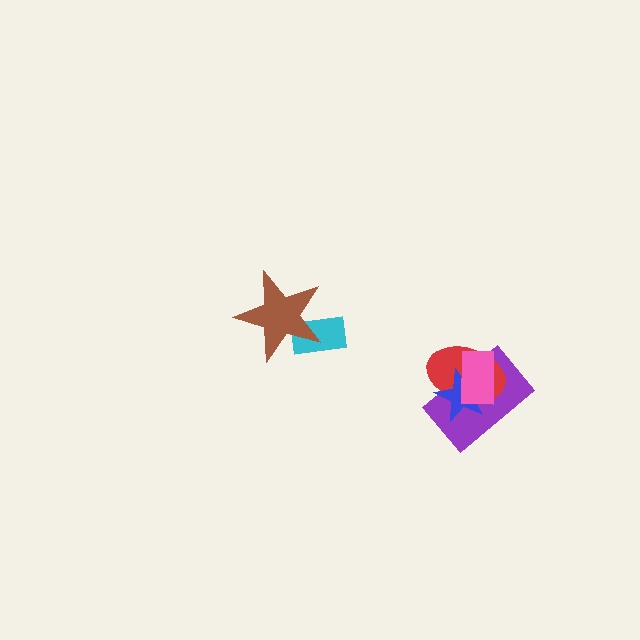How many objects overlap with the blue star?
3 objects overlap with the blue star.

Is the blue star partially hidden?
Yes, it is partially covered by another shape.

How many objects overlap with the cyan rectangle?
1 object overlaps with the cyan rectangle.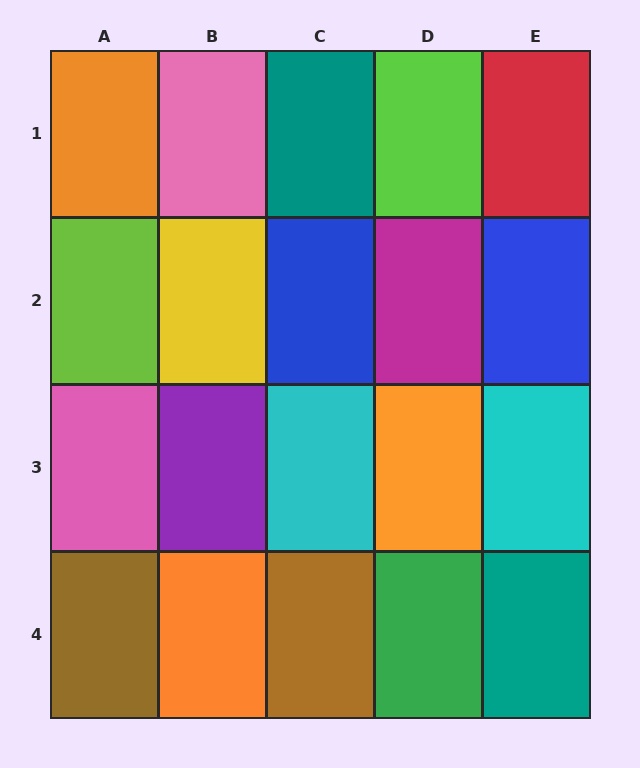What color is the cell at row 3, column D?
Orange.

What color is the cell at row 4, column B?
Orange.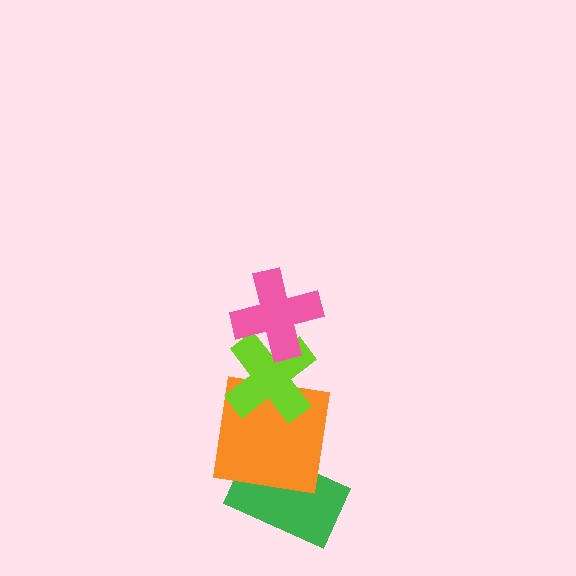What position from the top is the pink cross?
The pink cross is 1st from the top.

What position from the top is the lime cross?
The lime cross is 2nd from the top.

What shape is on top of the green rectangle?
The orange square is on top of the green rectangle.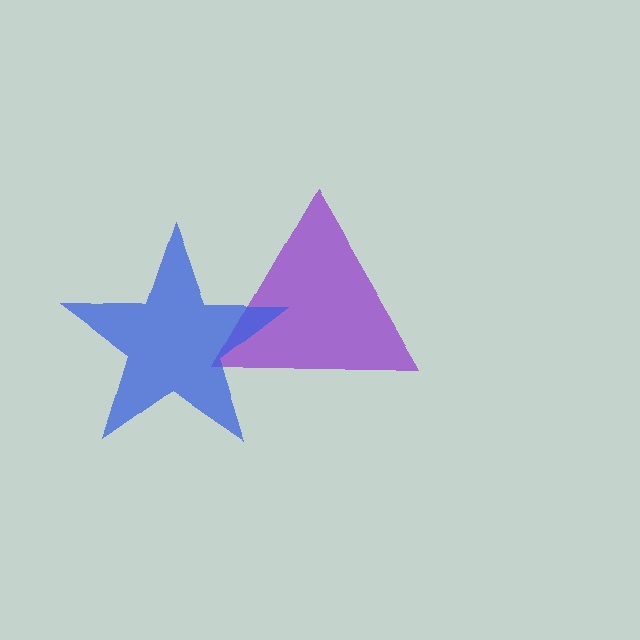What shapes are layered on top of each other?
The layered shapes are: a purple triangle, a blue star.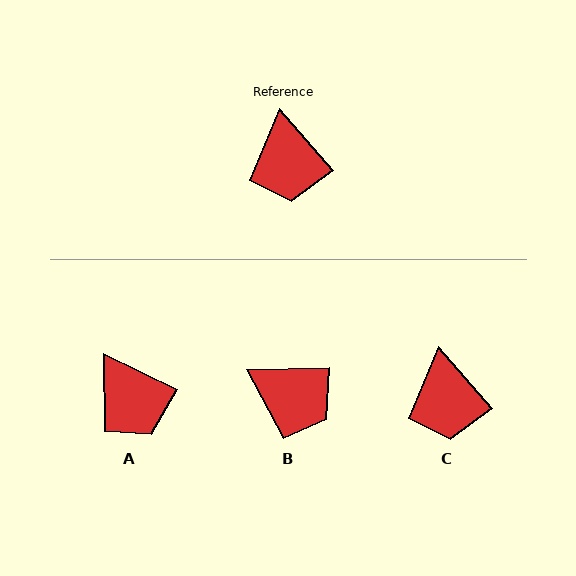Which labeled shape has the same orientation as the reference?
C.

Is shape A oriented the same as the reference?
No, it is off by about 23 degrees.